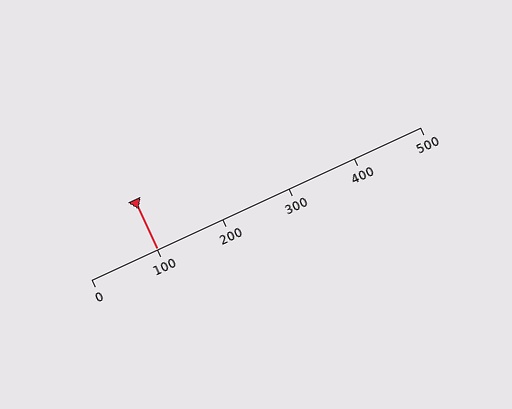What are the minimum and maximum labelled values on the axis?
The axis runs from 0 to 500.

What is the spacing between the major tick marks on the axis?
The major ticks are spaced 100 apart.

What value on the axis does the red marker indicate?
The marker indicates approximately 100.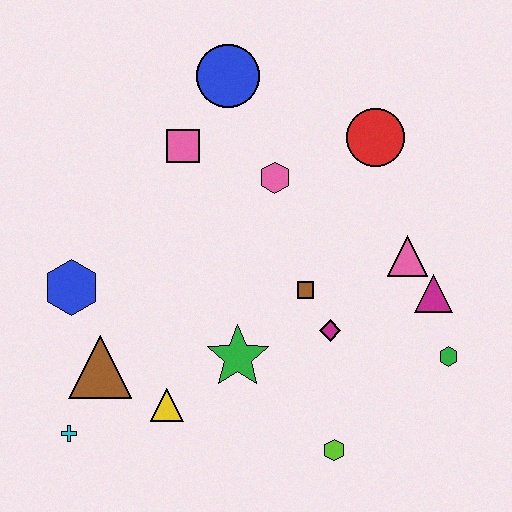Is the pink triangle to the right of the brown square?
Yes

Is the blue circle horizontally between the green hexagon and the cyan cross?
Yes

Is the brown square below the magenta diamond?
No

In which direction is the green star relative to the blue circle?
The green star is below the blue circle.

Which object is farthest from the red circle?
The cyan cross is farthest from the red circle.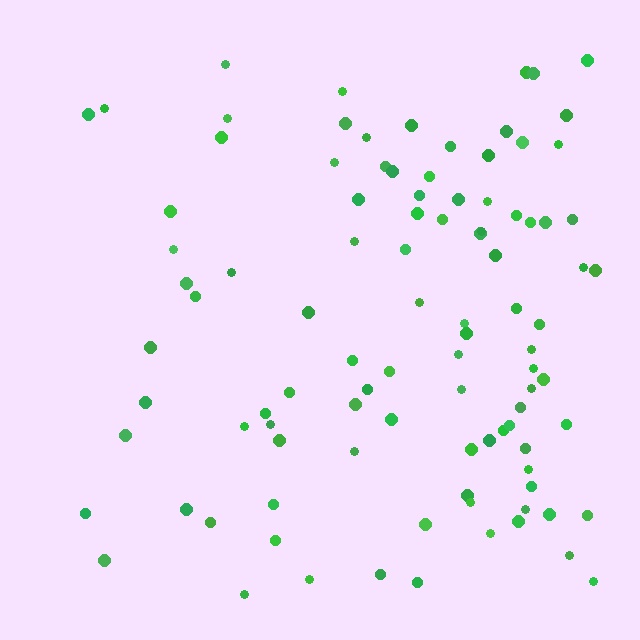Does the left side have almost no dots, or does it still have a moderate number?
Still a moderate number, just noticeably fewer than the right.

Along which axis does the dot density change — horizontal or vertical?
Horizontal.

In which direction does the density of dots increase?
From left to right, with the right side densest.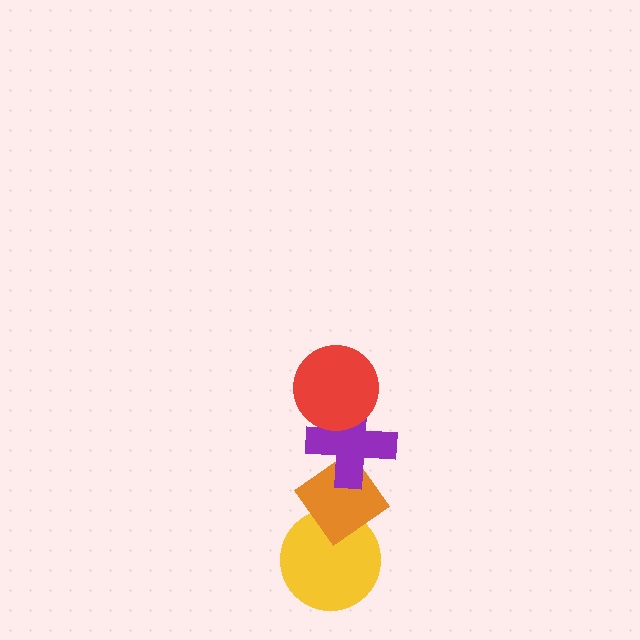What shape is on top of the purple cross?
The red circle is on top of the purple cross.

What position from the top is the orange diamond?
The orange diamond is 3rd from the top.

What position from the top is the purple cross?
The purple cross is 2nd from the top.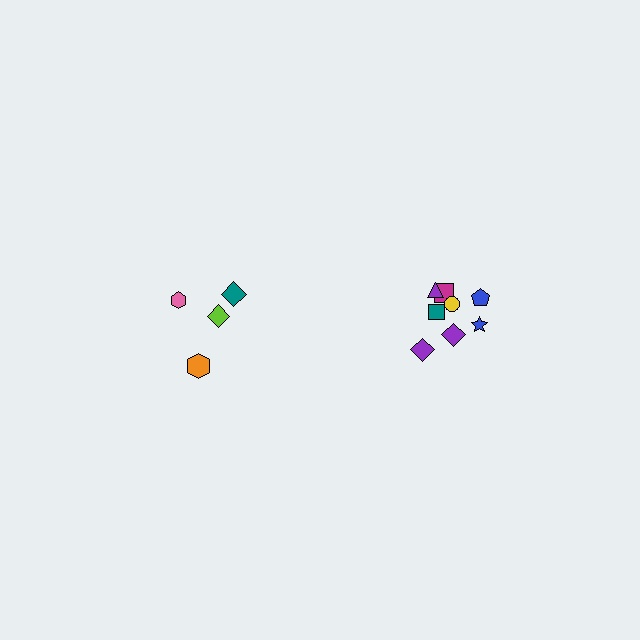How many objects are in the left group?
There are 4 objects.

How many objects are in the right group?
There are 8 objects.